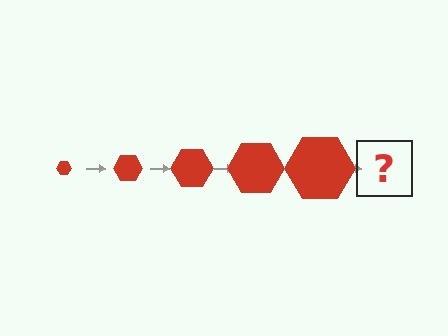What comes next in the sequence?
The next element should be a red hexagon, larger than the previous one.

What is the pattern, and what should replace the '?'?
The pattern is that the hexagon gets progressively larger each step. The '?' should be a red hexagon, larger than the previous one.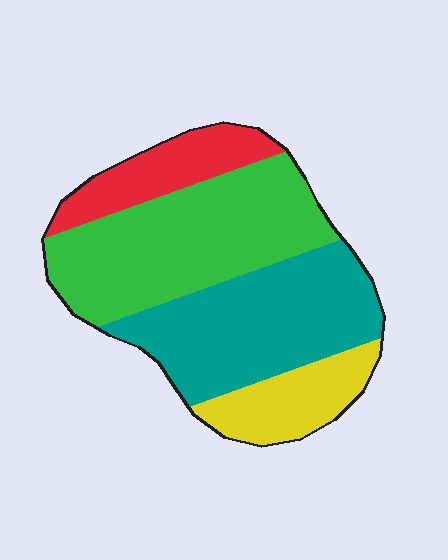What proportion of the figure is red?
Red covers 14% of the figure.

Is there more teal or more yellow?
Teal.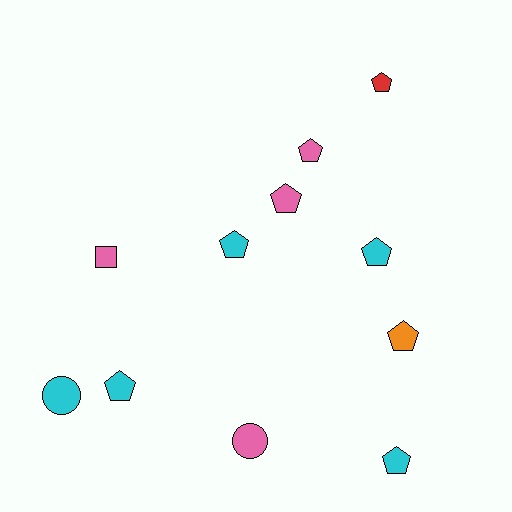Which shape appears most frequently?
Pentagon, with 8 objects.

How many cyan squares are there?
There are no cyan squares.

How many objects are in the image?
There are 11 objects.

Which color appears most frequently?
Cyan, with 5 objects.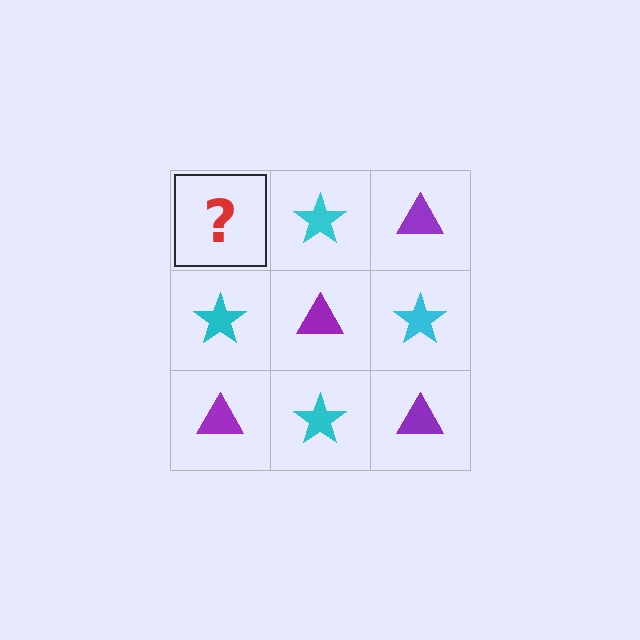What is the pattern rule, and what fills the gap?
The rule is that it alternates purple triangle and cyan star in a checkerboard pattern. The gap should be filled with a purple triangle.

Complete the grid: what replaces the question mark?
The question mark should be replaced with a purple triangle.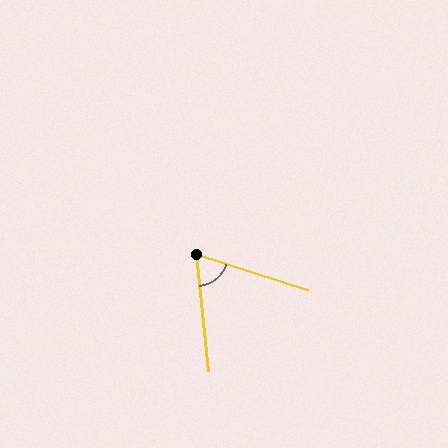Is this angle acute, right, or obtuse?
It is acute.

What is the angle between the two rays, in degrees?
Approximately 66 degrees.